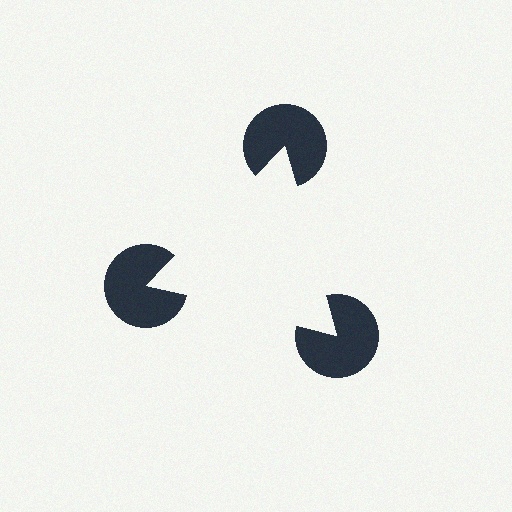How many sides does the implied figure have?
3 sides.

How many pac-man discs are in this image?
There are 3 — one at each vertex of the illusory triangle.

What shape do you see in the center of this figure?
An illusory triangle — its edges are inferred from the aligned wedge cuts in the pac-man discs, not physically drawn.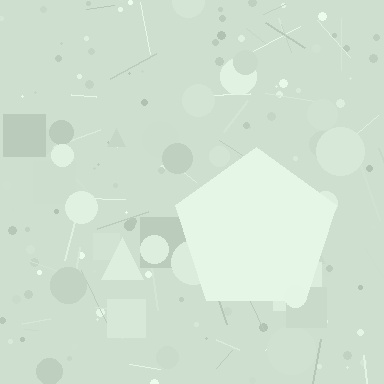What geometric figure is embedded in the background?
A pentagon is embedded in the background.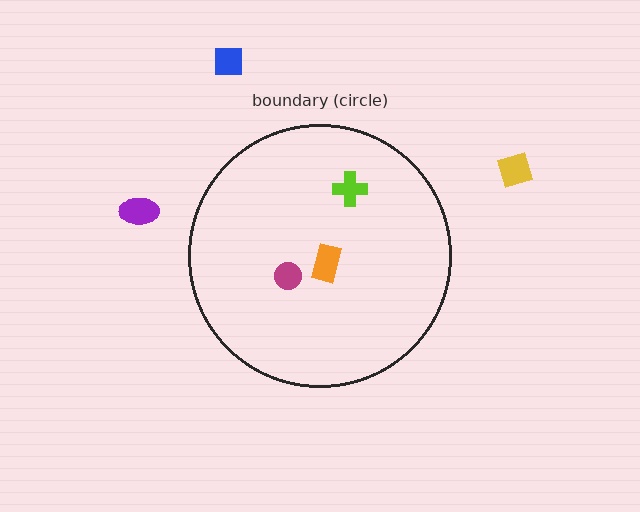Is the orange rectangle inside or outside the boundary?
Inside.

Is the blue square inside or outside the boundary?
Outside.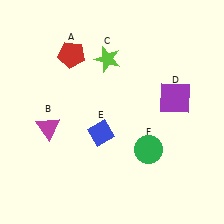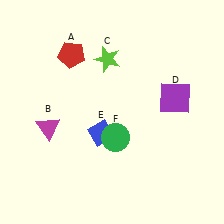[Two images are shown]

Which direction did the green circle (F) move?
The green circle (F) moved left.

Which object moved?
The green circle (F) moved left.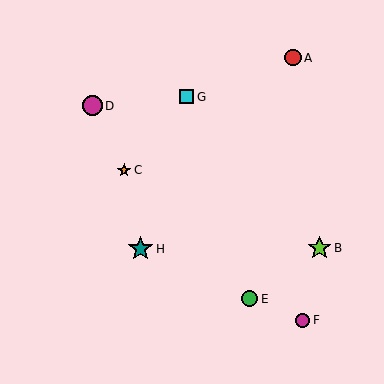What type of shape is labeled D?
Shape D is a magenta circle.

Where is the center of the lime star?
The center of the lime star is at (319, 248).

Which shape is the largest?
The teal star (labeled H) is the largest.